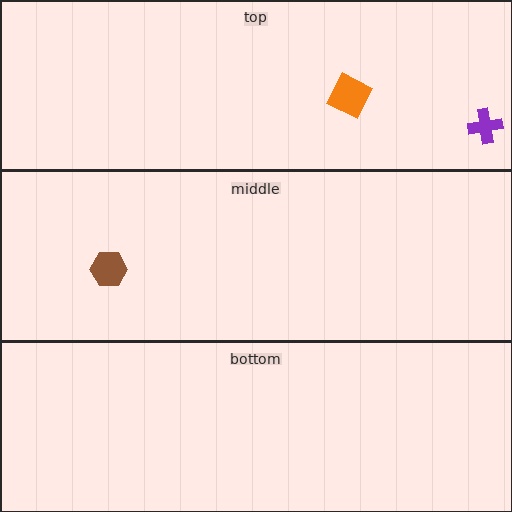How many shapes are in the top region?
2.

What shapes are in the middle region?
The brown hexagon.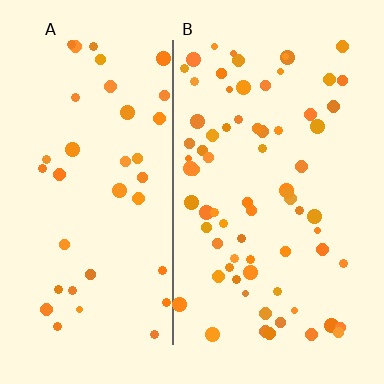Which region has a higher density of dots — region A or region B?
B (the right).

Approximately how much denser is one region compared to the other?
Approximately 1.9× — region B over region A.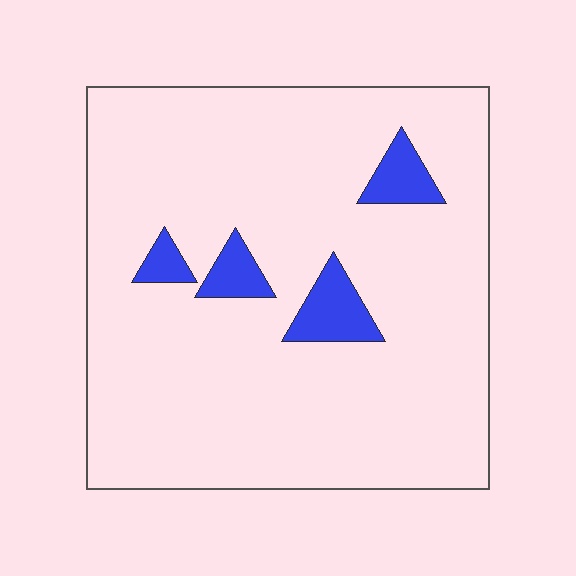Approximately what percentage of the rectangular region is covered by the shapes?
Approximately 10%.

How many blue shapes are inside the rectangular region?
4.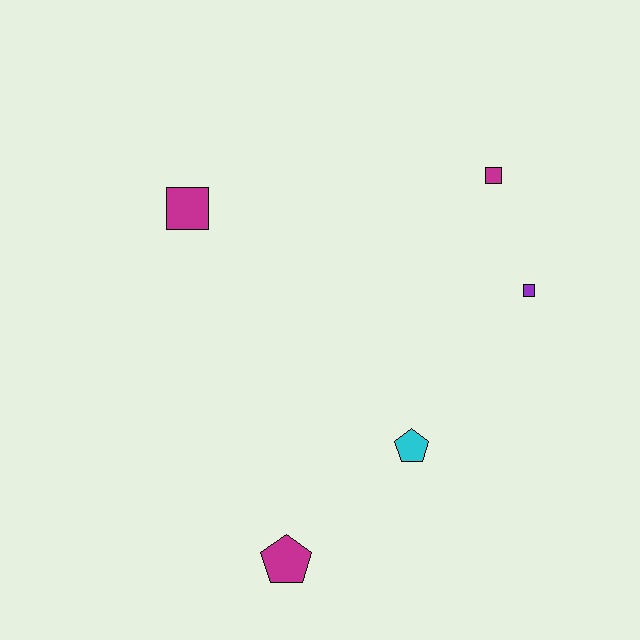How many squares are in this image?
There are 3 squares.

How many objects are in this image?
There are 5 objects.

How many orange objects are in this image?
There are no orange objects.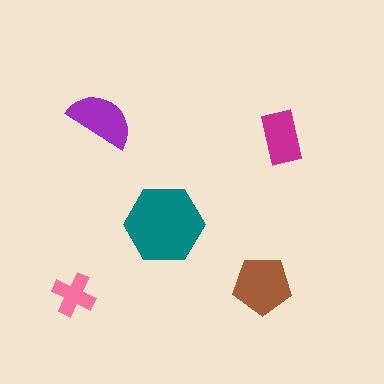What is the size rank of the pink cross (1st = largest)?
5th.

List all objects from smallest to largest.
The pink cross, the magenta rectangle, the purple semicircle, the brown pentagon, the teal hexagon.